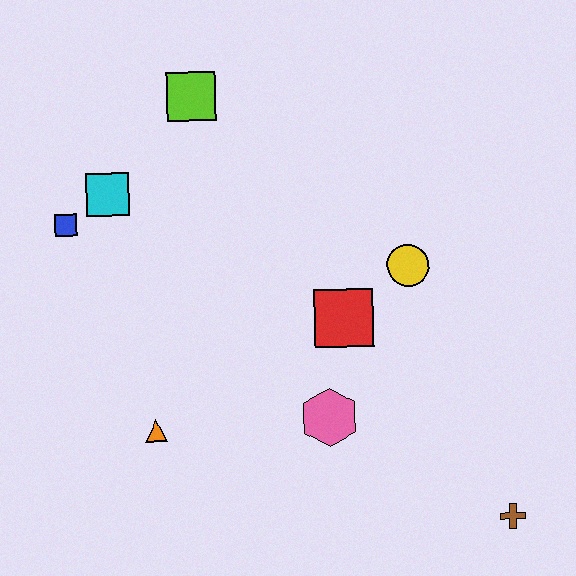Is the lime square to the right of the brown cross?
No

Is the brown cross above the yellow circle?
No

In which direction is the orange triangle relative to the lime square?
The orange triangle is below the lime square.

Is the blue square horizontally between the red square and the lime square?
No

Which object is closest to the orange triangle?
The pink hexagon is closest to the orange triangle.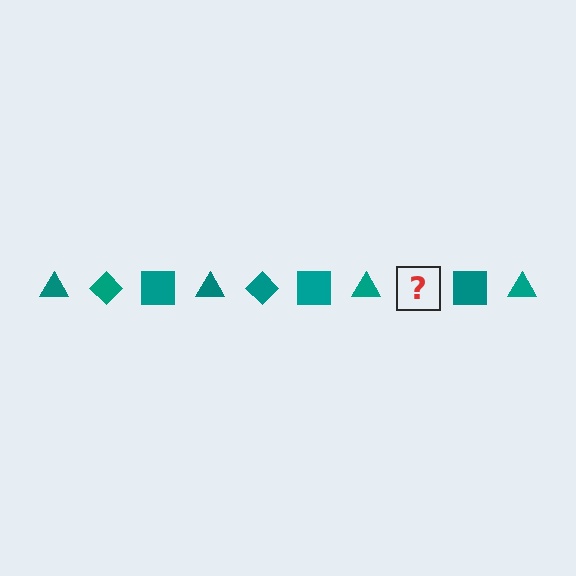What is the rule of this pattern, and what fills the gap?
The rule is that the pattern cycles through triangle, diamond, square shapes in teal. The gap should be filled with a teal diamond.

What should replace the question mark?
The question mark should be replaced with a teal diamond.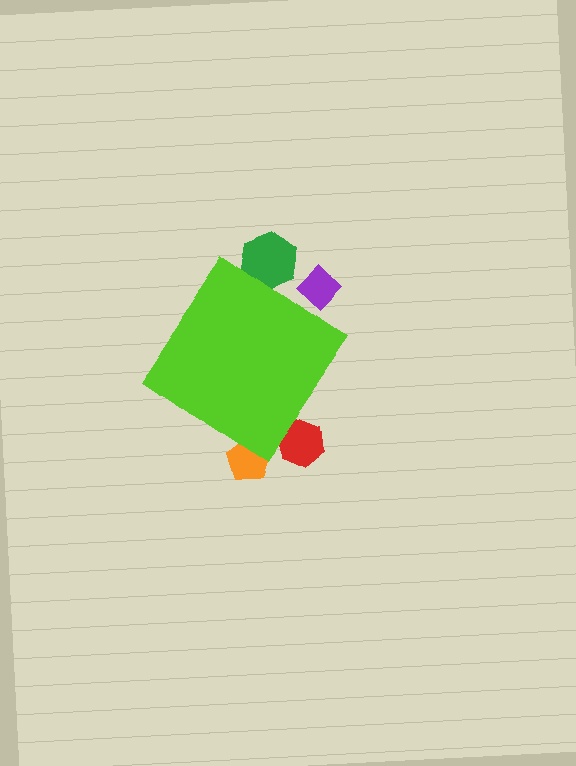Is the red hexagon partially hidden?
Yes, the red hexagon is partially hidden behind the lime diamond.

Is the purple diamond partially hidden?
Yes, the purple diamond is partially hidden behind the lime diamond.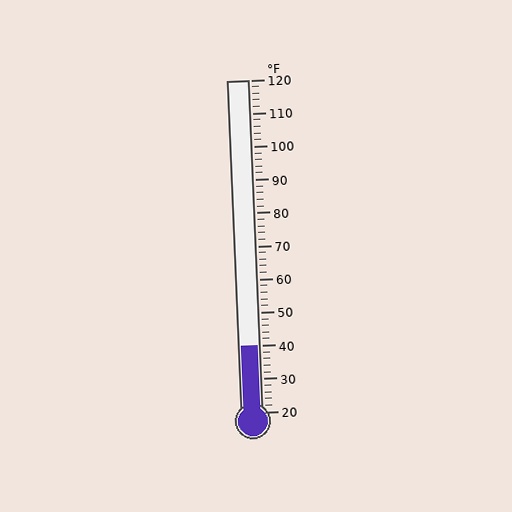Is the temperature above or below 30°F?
The temperature is above 30°F.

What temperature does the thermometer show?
The thermometer shows approximately 40°F.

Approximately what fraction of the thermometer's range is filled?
The thermometer is filled to approximately 20% of its range.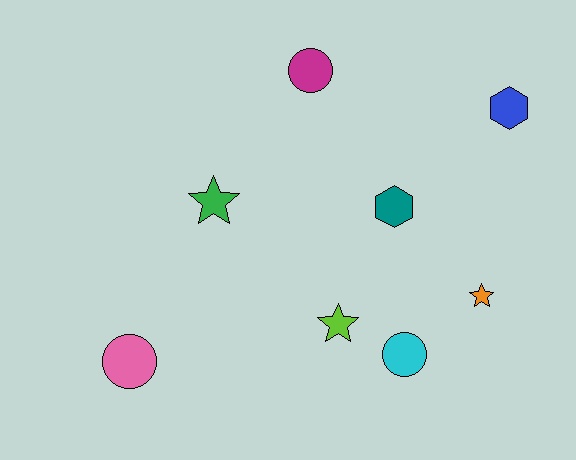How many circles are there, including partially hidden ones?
There are 3 circles.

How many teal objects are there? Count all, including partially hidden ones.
There is 1 teal object.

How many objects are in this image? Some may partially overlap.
There are 8 objects.